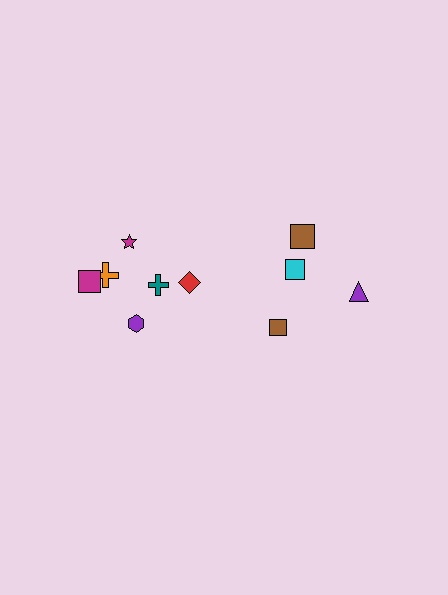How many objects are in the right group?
There are 4 objects.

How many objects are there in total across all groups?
There are 10 objects.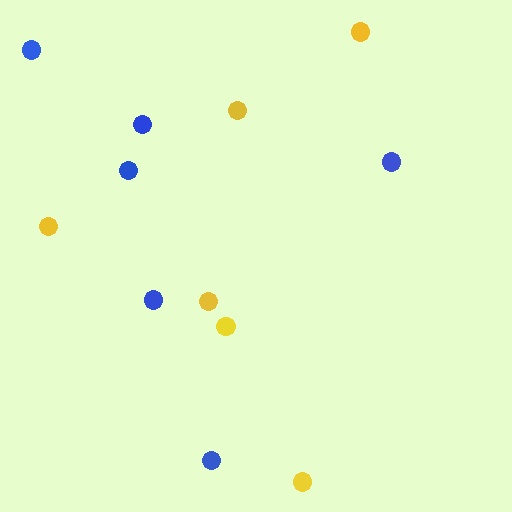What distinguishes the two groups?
There are 2 groups: one group of blue circles (6) and one group of yellow circles (6).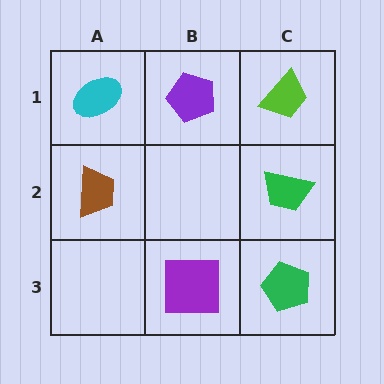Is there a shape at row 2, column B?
No, that cell is empty.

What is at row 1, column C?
A lime trapezoid.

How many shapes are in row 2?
2 shapes.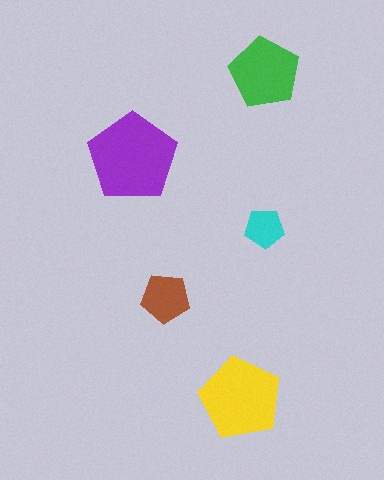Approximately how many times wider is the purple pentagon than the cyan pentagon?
About 2 times wider.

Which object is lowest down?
The yellow pentagon is bottommost.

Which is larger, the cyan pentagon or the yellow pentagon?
The yellow one.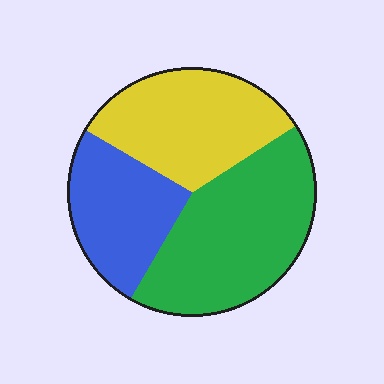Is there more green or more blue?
Green.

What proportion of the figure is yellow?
Yellow covers roughly 35% of the figure.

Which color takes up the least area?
Blue, at roughly 25%.